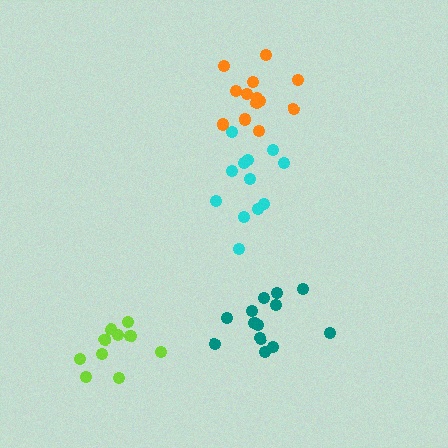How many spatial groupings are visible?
There are 4 spatial groupings.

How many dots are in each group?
Group 1: 13 dots, Group 2: 12 dots, Group 3: 10 dots, Group 4: 13 dots (48 total).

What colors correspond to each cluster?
The clusters are colored: orange, cyan, lime, teal.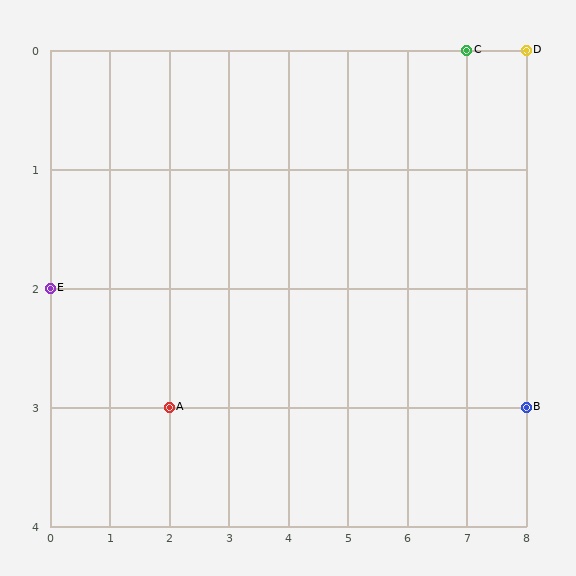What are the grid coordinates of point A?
Point A is at grid coordinates (2, 3).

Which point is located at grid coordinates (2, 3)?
Point A is at (2, 3).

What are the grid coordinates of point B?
Point B is at grid coordinates (8, 3).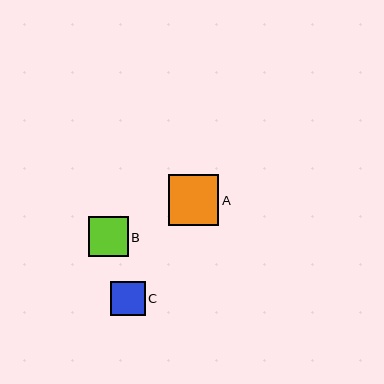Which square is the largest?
Square A is the largest with a size of approximately 50 pixels.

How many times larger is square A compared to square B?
Square A is approximately 1.3 times the size of square B.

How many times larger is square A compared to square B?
Square A is approximately 1.3 times the size of square B.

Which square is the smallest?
Square C is the smallest with a size of approximately 34 pixels.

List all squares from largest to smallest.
From largest to smallest: A, B, C.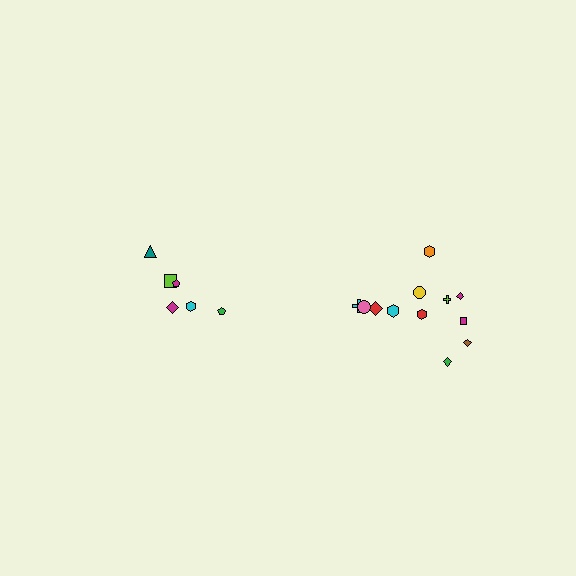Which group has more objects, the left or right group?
The right group.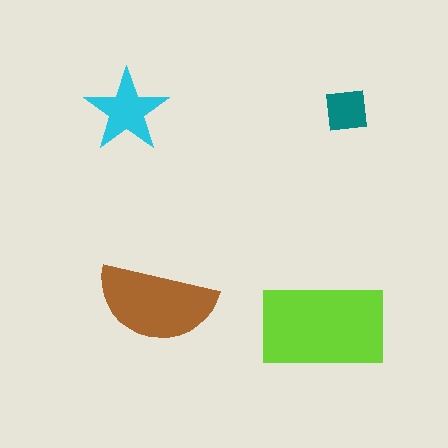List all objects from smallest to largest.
The teal square, the cyan star, the brown semicircle, the lime rectangle.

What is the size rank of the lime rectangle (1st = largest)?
1st.